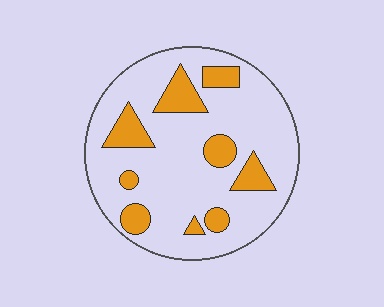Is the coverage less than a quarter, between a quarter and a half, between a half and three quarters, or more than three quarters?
Less than a quarter.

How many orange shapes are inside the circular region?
9.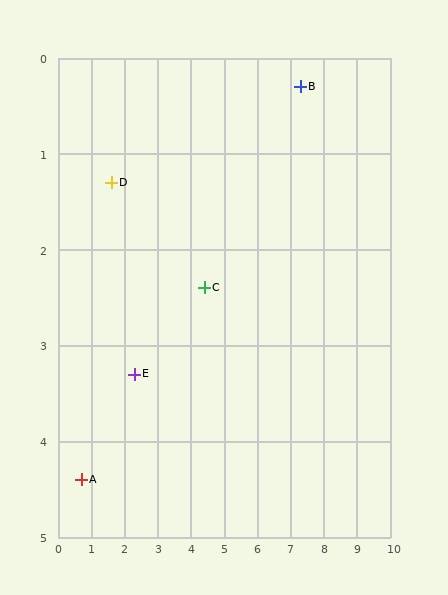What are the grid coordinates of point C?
Point C is at approximately (4.4, 2.4).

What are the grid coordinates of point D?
Point D is at approximately (1.6, 1.3).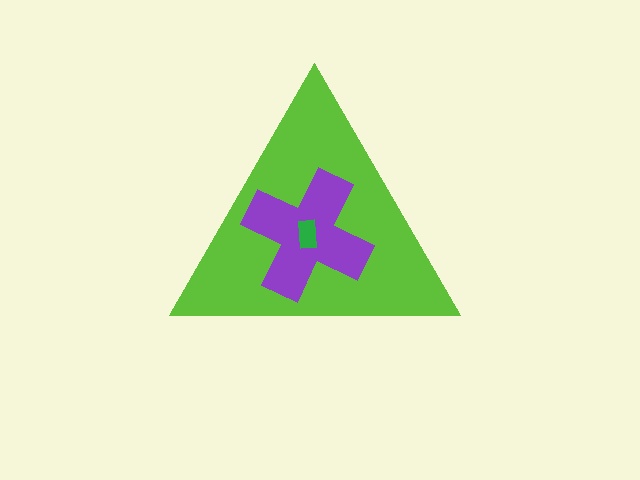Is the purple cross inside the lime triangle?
Yes.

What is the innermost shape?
The green rectangle.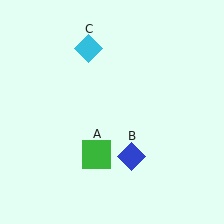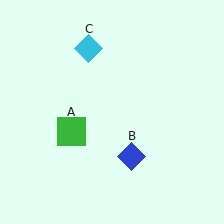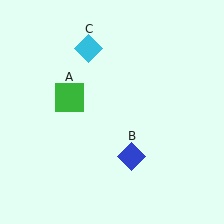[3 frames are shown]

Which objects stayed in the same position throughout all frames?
Blue diamond (object B) and cyan diamond (object C) remained stationary.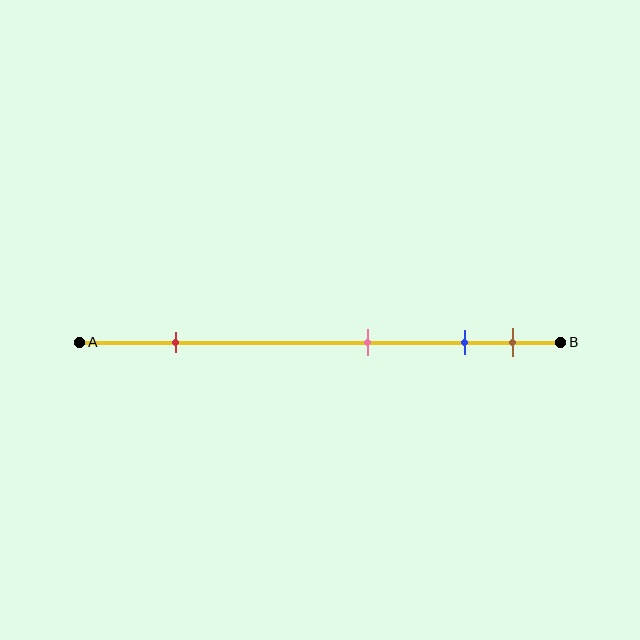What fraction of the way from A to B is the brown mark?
The brown mark is approximately 90% (0.9) of the way from A to B.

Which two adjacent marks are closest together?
The blue and brown marks are the closest adjacent pair.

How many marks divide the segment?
There are 4 marks dividing the segment.